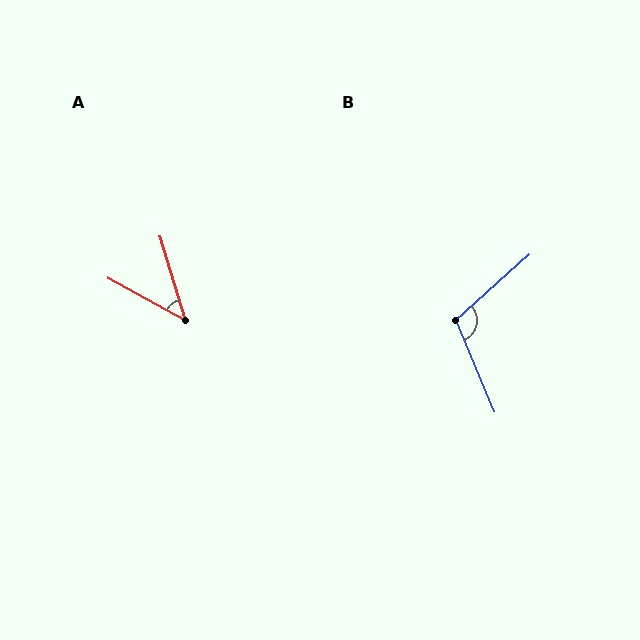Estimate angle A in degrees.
Approximately 44 degrees.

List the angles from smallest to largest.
A (44°), B (109°).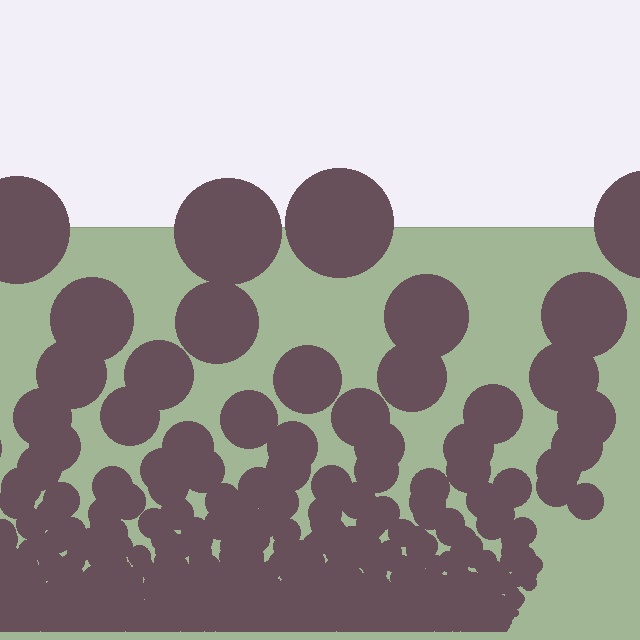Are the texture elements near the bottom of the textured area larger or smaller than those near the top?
Smaller. The gradient is inverted — elements near the bottom are smaller and denser.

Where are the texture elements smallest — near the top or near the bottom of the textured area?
Near the bottom.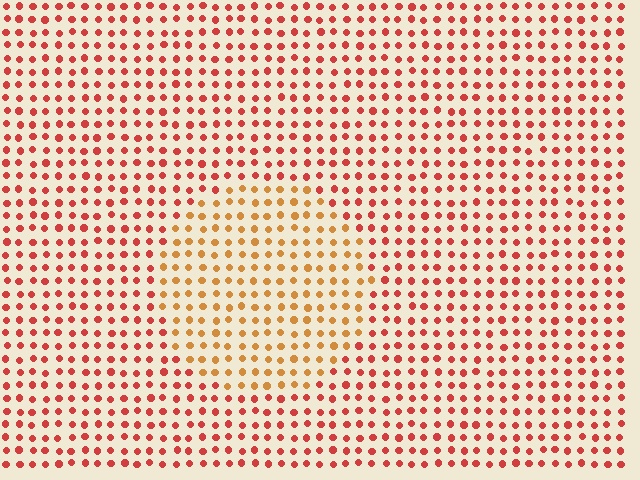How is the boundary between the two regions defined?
The boundary is defined purely by a slight shift in hue (about 32 degrees). Spacing, size, and orientation are identical on both sides.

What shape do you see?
I see a circle.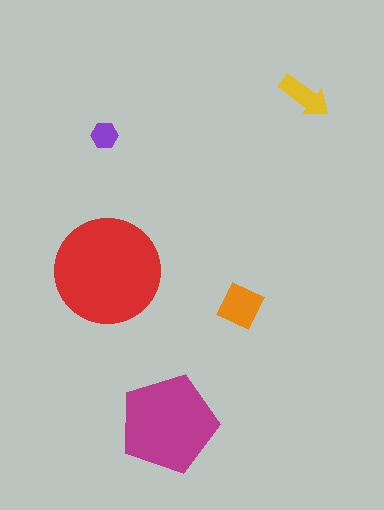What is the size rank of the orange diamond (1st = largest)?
3rd.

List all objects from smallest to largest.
The purple hexagon, the yellow arrow, the orange diamond, the magenta pentagon, the red circle.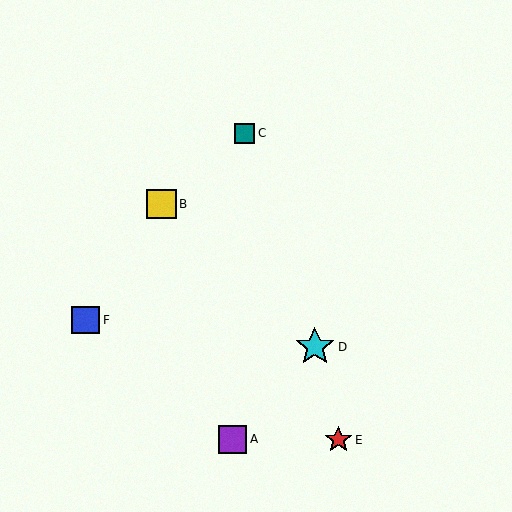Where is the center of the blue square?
The center of the blue square is at (86, 320).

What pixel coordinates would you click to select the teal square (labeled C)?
Click at (244, 133) to select the teal square C.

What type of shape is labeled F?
Shape F is a blue square.